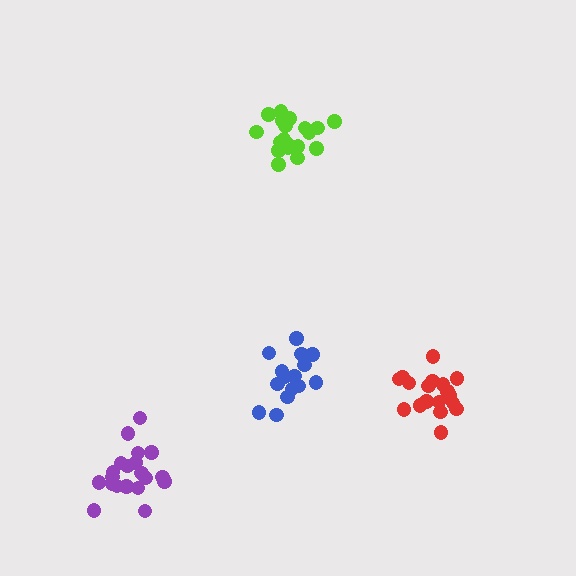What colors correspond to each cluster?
The clusters are colored: lime, blue, purple, red.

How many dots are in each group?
Group 1: 19 dots, Group 2: 16 dots, Group 3: 20 dots, Group 4: 18 dots (73 total).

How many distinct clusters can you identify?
There are 4 distinct clusters.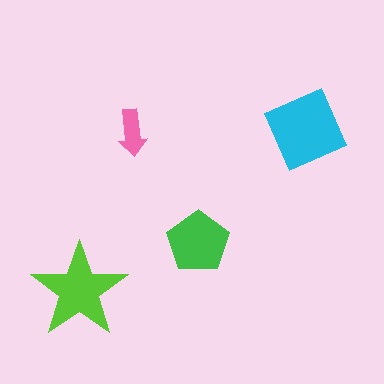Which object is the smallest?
The pink arrow.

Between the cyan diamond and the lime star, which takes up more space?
The cyan diamond.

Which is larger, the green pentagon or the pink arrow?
The green pentagon.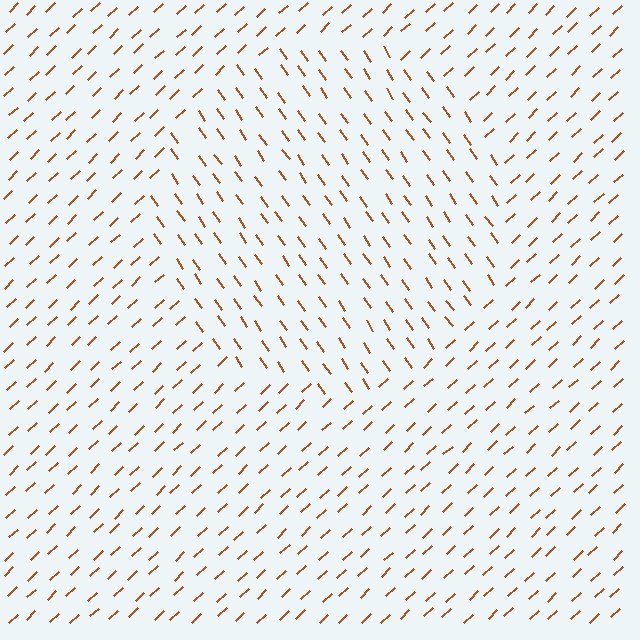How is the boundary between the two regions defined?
The boundary is defined purely by a change in line orientation (approximately 81 degrees difference). All lines are the same color and thickness.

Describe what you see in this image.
The image is filled with small brown line segments. A circle region in the image has lines oriented differently from the surrounding lines, creating a visible texture boundary.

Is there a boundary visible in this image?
Yes, there is a texture boundary formed by a change in line orientation.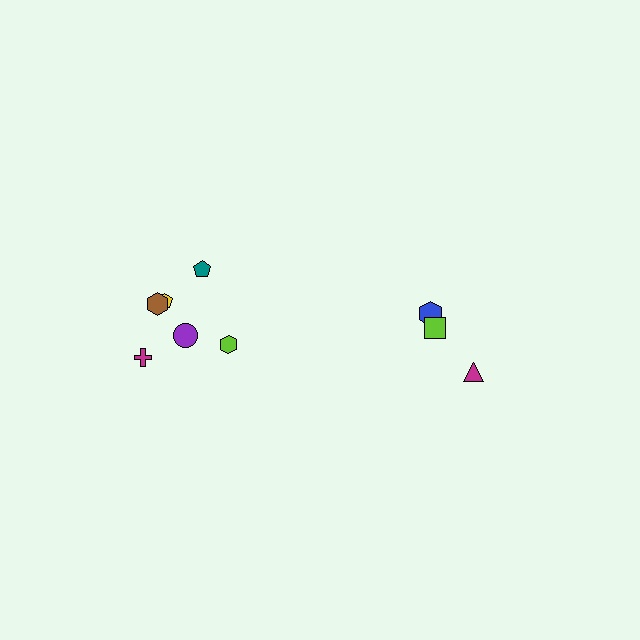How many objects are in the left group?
There are 6 objects.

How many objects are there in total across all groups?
There are 9 objects.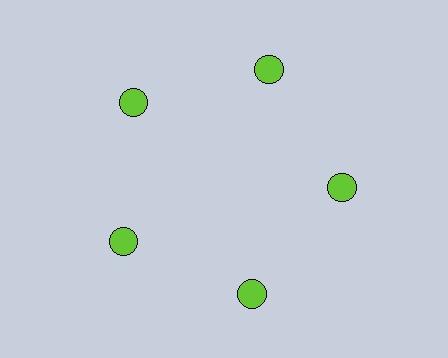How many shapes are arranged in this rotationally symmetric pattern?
There are 5 shapes, arranged in 5 groups of 1.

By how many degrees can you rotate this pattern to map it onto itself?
The pattern maps onto itself every 72 degrees of rotation.